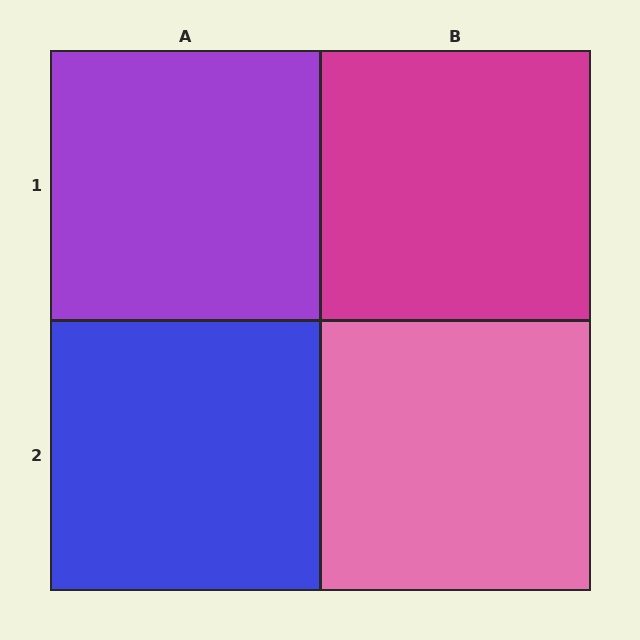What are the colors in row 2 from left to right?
Blue, pink.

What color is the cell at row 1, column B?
Magenta.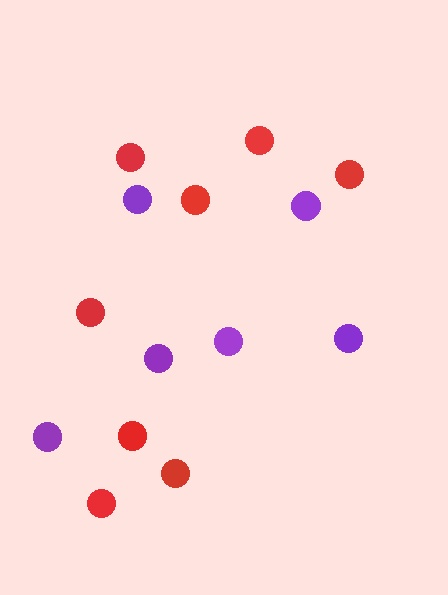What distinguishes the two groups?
There are 2 groups: one group of purple circles (6) and one group of red circles (8).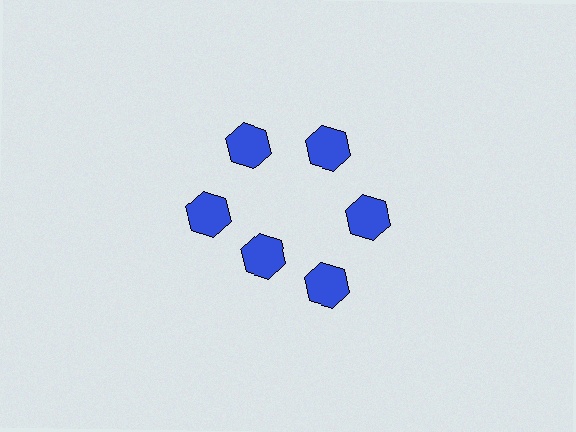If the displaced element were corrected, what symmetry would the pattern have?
It would have 6-fold rotational symmetry — the pattern would map onto itself every 60 degrees.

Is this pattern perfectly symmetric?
No. The 6 blue hexagons are arranged in a ring, but one element near the 7 o'clock position is pulled inward toward the center, breaking the 6-fold rotational symmetry.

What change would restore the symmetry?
The symmetry would be restored by moving it outward, back onto the ring so that all 6 hexagons sit at equal angles and equal distance from the center.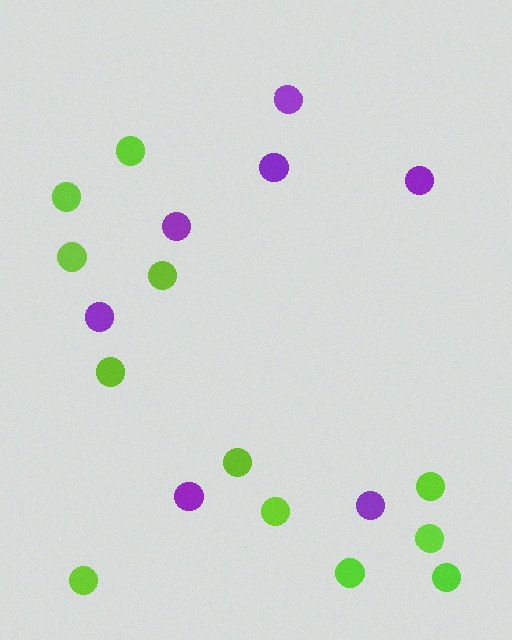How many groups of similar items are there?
There are 2 groups: one group of purple circles (7) and one group of lime circles (12).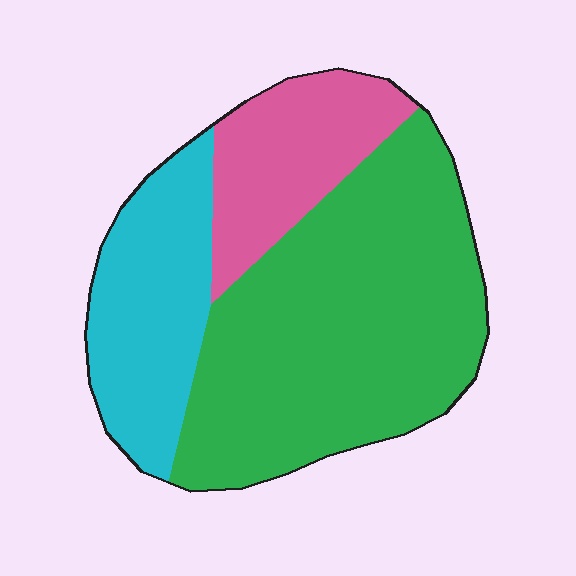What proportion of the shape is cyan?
Cyan covers 24% of the shape.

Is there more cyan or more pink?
Cyan.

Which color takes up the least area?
Pink, at roughly 20%.